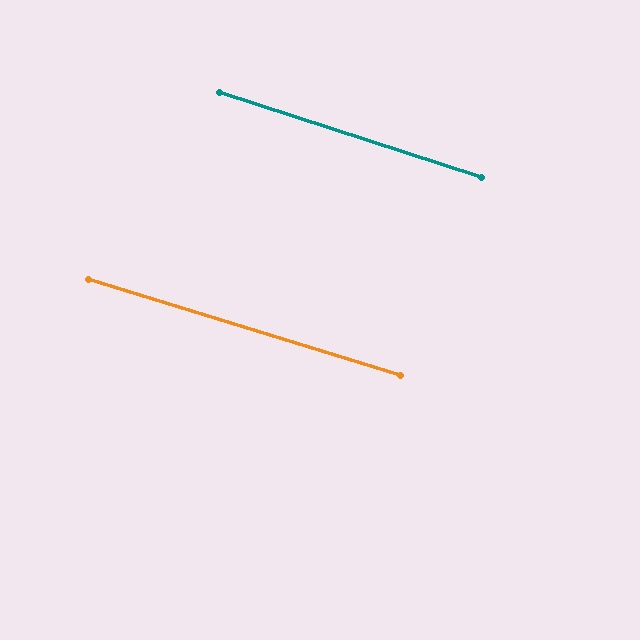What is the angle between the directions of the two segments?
Approximately 1 degree.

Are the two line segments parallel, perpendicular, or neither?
Parallel — their directions differ by only 0.8°.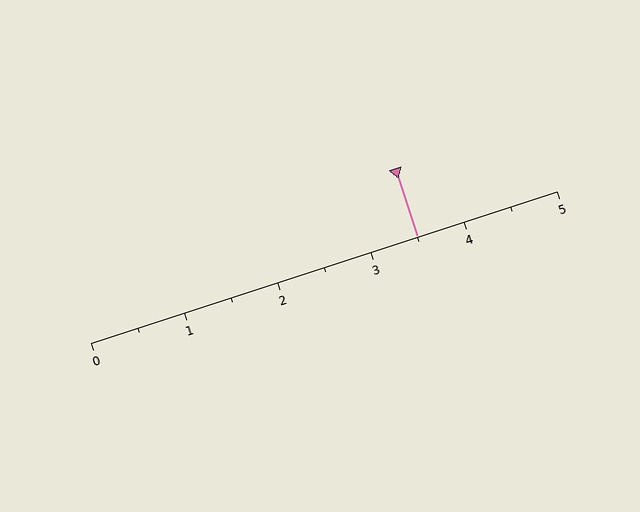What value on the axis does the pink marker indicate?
The marker indicates approximately 3.5.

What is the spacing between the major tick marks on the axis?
The major ticks are spaced 1 apart.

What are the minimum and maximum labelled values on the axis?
The axis runs from 0 to 5.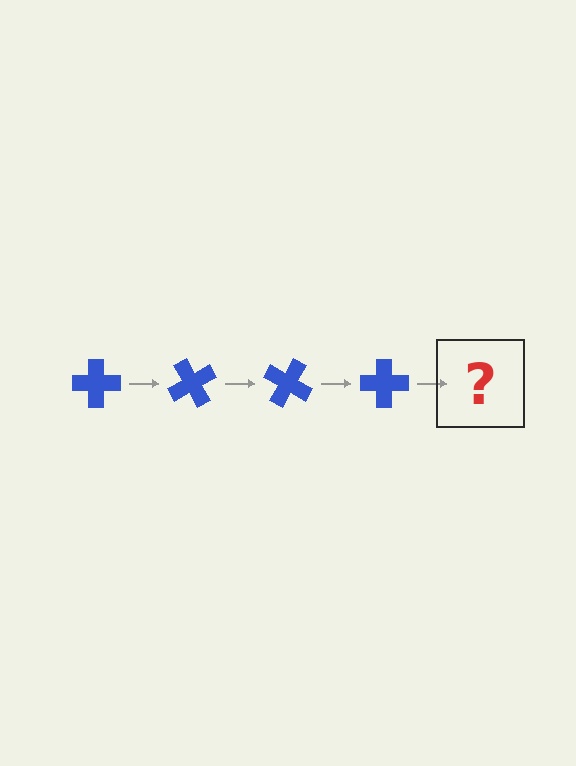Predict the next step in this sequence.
The next step is a blue cross rotated 240 degrees.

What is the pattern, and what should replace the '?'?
The pattern is that the cross rotates 60 degrees each step. The '?' should be a blue cross rotated 240 degrees.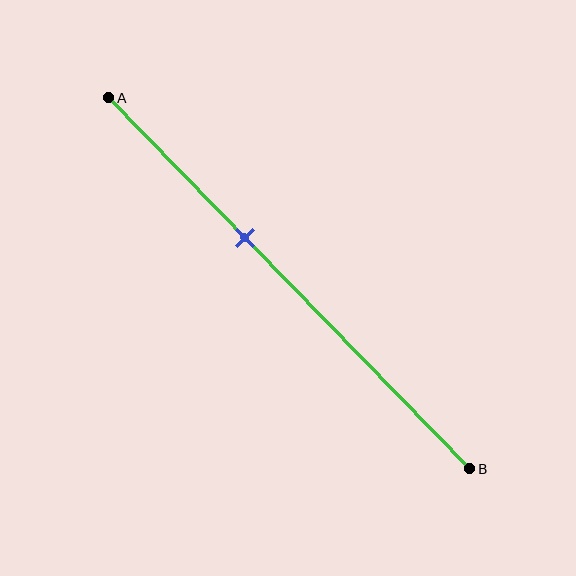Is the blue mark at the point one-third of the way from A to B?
No, the mark is at about 40% from A, not at the 33% one-third point.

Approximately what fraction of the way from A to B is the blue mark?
The blue mark is approximately 40% of the way from A to B.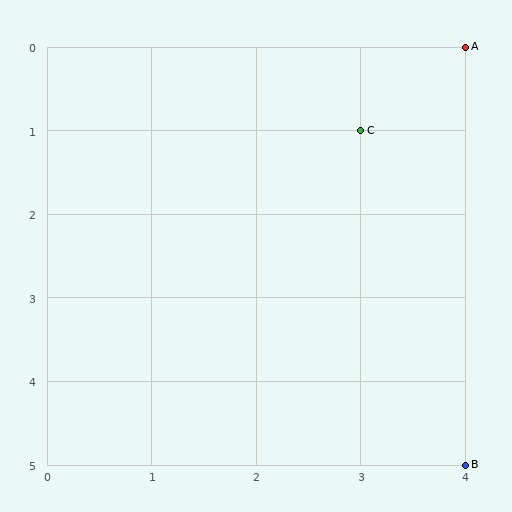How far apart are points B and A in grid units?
Points B and A are 5 rows apart.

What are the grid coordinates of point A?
Point A is at grid coordinates (4, 0).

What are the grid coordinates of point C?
Point C is at grid coordinates (3, 1).